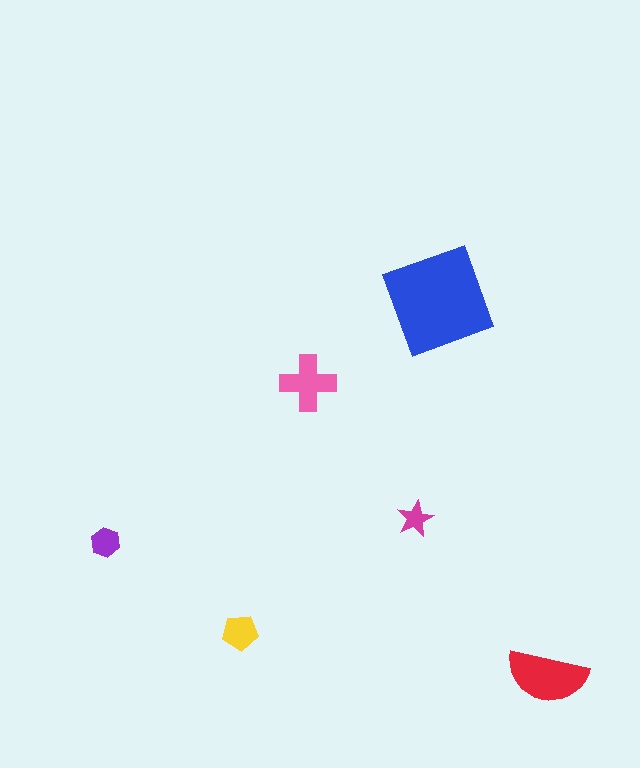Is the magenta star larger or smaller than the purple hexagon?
Smaller.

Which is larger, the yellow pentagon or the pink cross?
The pink cross.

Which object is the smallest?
The magenta star.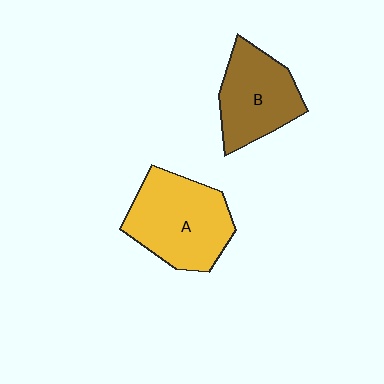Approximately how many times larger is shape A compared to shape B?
Approximately 1.3 times.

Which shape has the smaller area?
Shape B (brown).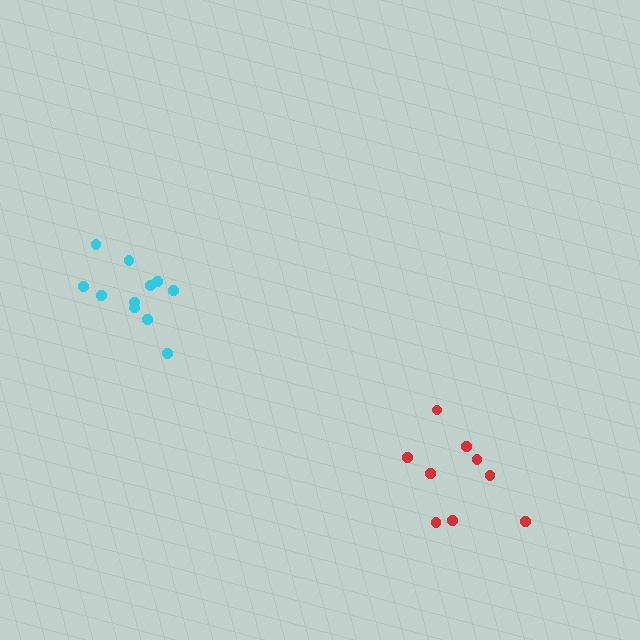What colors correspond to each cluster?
The clusters are colored: cyan, red.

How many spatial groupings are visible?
There are 2 spatial groupings.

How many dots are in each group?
Group 1: 11 dots, Group 2: 9 dots (20 total).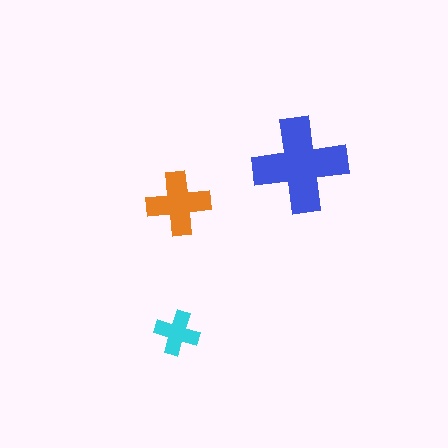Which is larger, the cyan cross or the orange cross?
The orange one.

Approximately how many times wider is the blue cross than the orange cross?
About 1.5 times wider.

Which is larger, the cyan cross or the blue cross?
The blue one.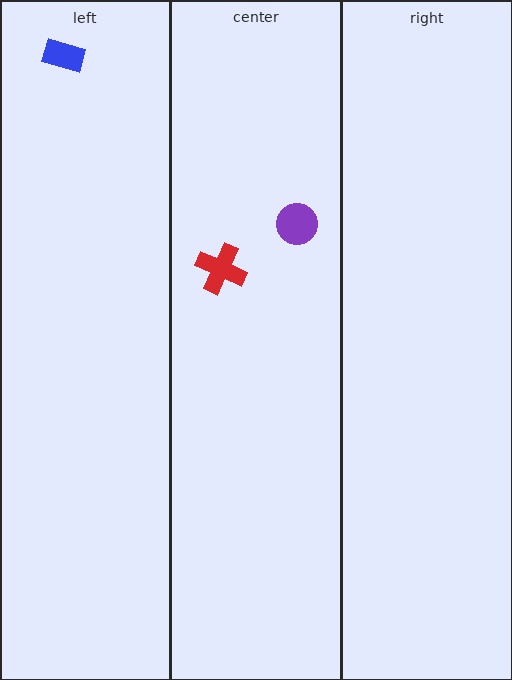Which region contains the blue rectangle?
The left region.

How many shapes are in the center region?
2.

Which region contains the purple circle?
The center region.